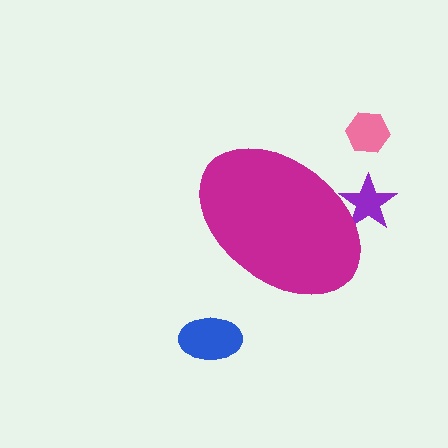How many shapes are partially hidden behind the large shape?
1 shape is partially hidden.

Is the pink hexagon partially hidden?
No, the pink hexagon is fully visible.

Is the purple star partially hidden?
Yes, the purple star is partially hidden behind the magenta ellipse.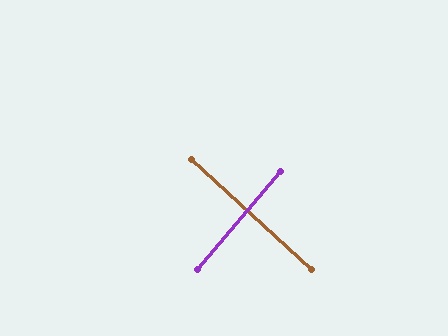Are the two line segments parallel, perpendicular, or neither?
Perpendicular — they meet at approximately 88°.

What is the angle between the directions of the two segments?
Approximately 88 degrees.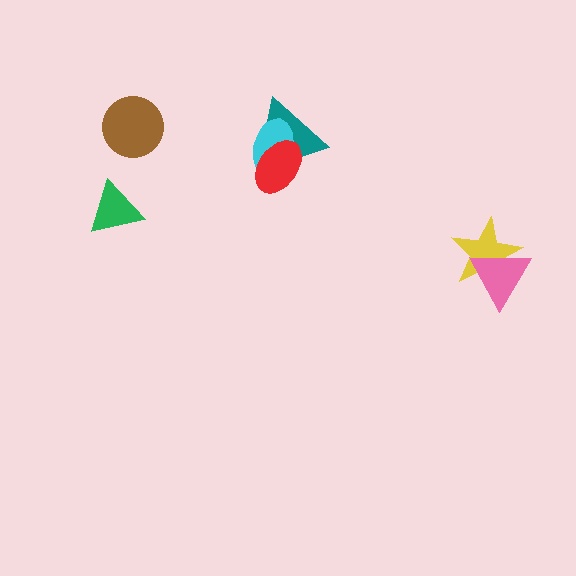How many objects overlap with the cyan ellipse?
2 objects overlap with the cyan ellipse.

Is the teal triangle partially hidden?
Yes, it is partially covered by another shape.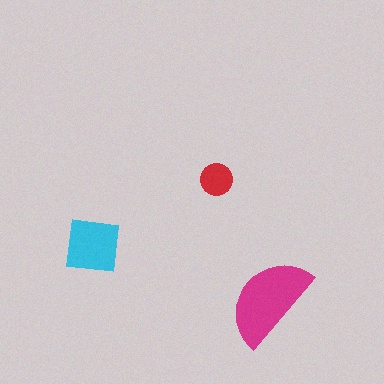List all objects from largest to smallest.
The magenta semicircle, the cyan square, the red circle.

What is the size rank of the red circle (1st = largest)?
3rd.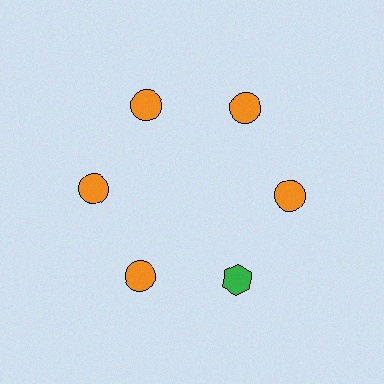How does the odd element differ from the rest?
It differs in both color (green instead of orange) and shape (hexagon instead of circle).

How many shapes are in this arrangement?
There are 6 shapes arranged in a ring pattern.